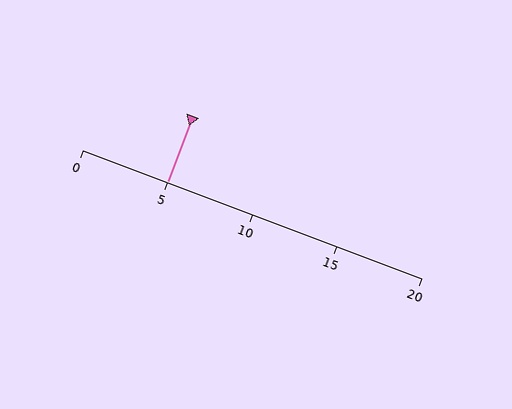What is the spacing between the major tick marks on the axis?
The major ticks are spaced 5 apart.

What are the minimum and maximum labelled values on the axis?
The axis runs from 0 to 20.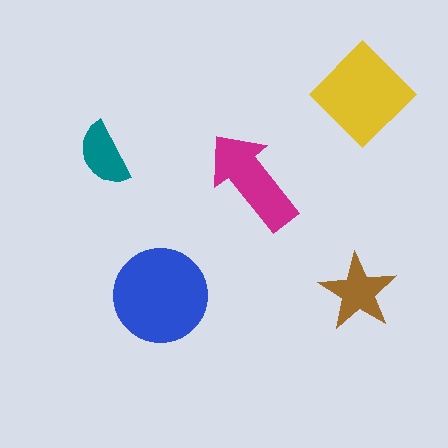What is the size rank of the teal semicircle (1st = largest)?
5th.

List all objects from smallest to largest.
The teal semicircle, the brown star, the magenta arrow, the yellow diamond, the blue circle.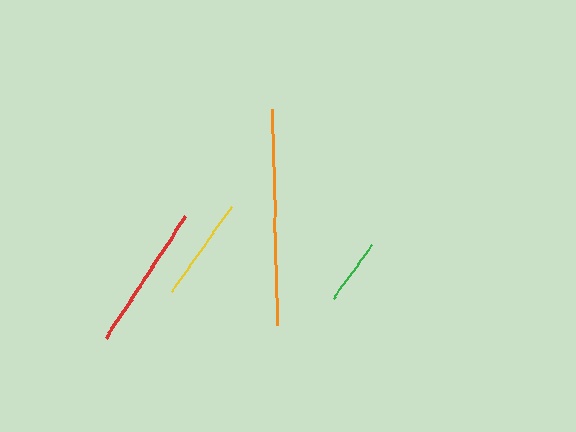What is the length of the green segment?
The green segment is approximately 65 pixels long.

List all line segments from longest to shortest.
From longest to shortest: orange, red, yellow, green.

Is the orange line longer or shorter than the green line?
The orange line is longer than the green line.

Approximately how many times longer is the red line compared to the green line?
The red line is approximately 2.2 times the length of the green line.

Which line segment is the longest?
The orange line is the longest at approximately 216 pixels.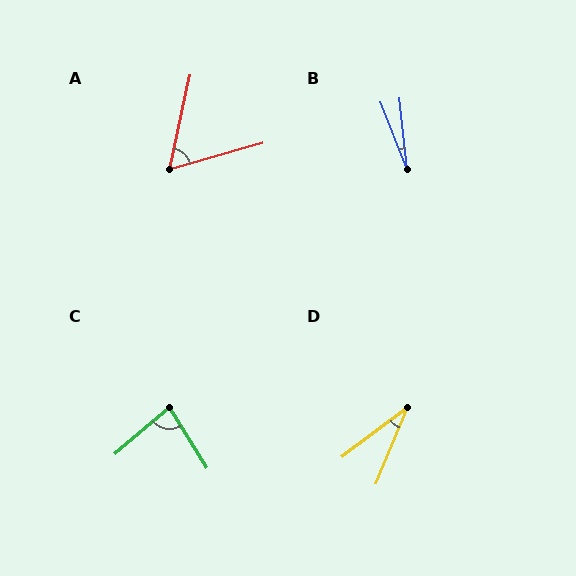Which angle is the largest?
C, at approximately 81 degrees.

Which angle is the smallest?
B, at approximately 16 degrees.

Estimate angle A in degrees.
Approximately 62 degrees.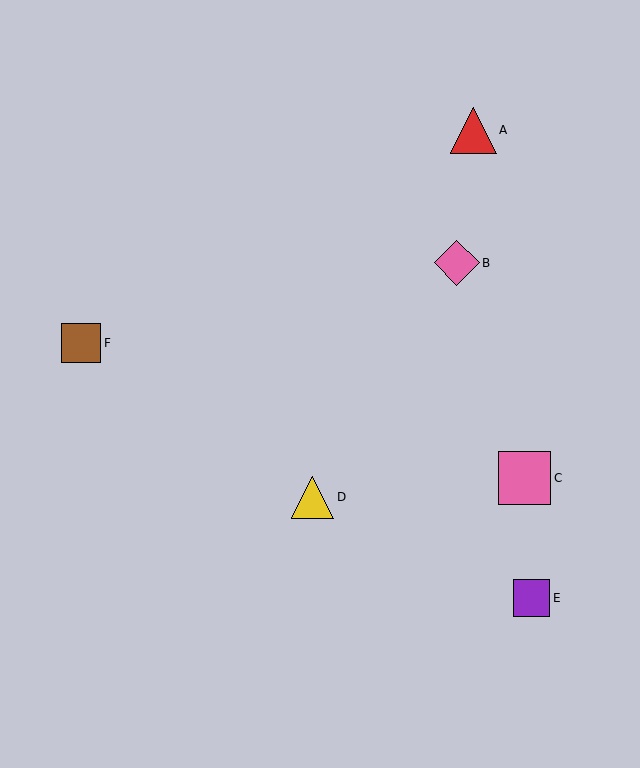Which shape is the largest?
The pink square (labeled C) is the largest.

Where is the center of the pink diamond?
The center of the pink diamond is at (457, 263).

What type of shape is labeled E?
Shape E is a purple square.